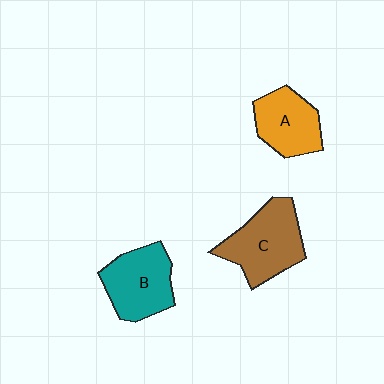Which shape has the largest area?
Shape C (brown).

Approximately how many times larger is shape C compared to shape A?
Approximately 1.3 times.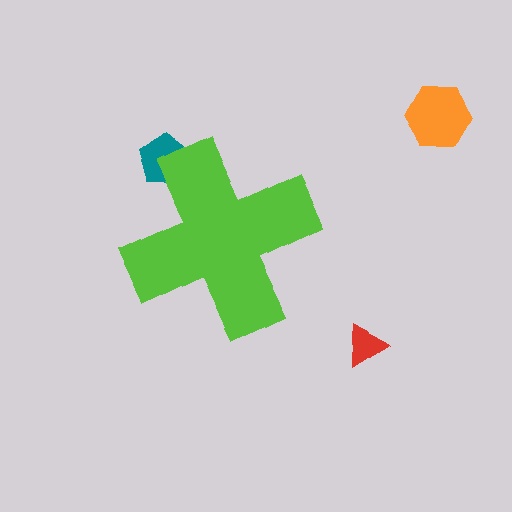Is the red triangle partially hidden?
No, the red triangle is fully visible.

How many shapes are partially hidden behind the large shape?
1 shape is partially hidden.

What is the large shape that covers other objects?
A lime cross.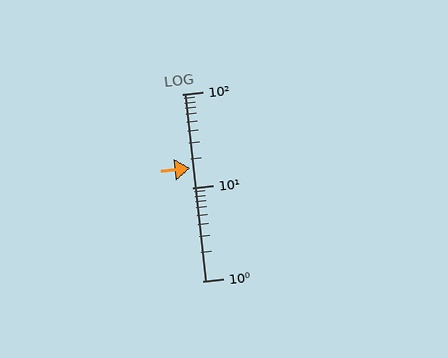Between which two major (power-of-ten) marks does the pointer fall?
The pointer is between 10 and 100.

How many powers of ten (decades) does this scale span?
The scale spans 2 decades, from 1 to 100.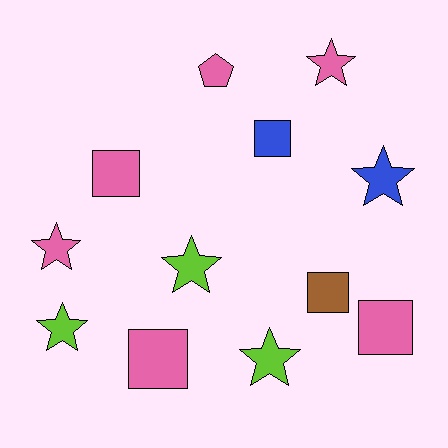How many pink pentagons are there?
There is 1 pink pentagon.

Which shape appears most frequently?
Star, with 6 objects.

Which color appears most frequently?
Pink, with 6 objects.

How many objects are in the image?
There are 12 objects.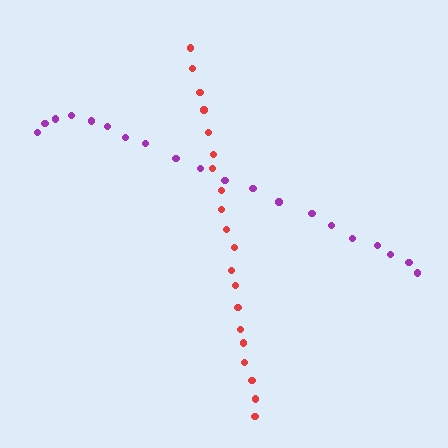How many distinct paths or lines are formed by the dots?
There are 2 distinct paths.